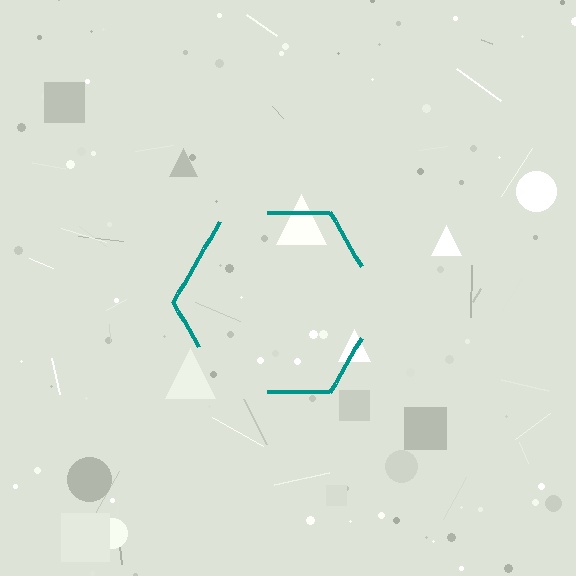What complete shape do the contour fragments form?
The contour fragments form a hexagon.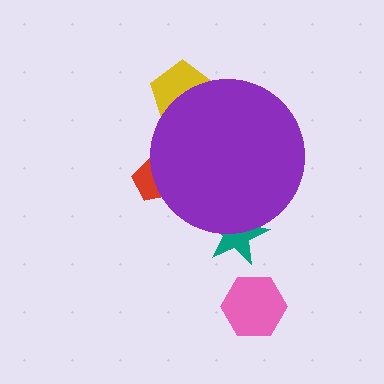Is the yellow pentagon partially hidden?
Yes, the yellow pentagon is partially hidden behind the purple circle.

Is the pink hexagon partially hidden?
No, the pink hexagon is fully visible.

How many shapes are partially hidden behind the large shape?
3 shapes are partially hidden.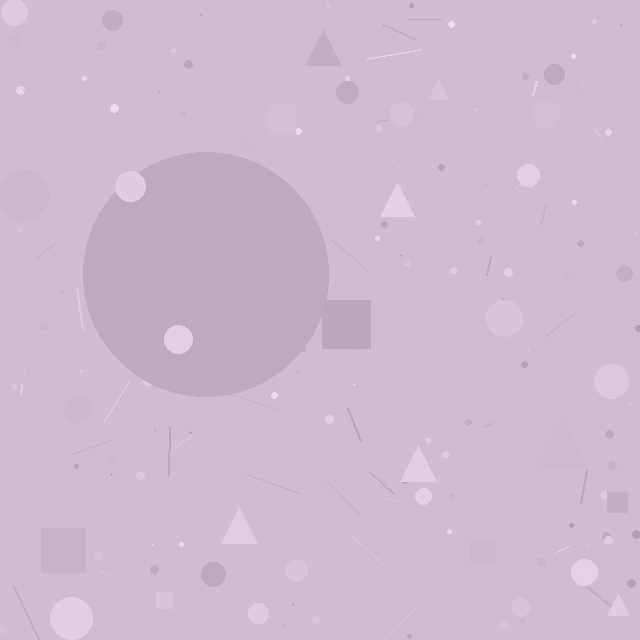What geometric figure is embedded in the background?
A circle is embedded in the background.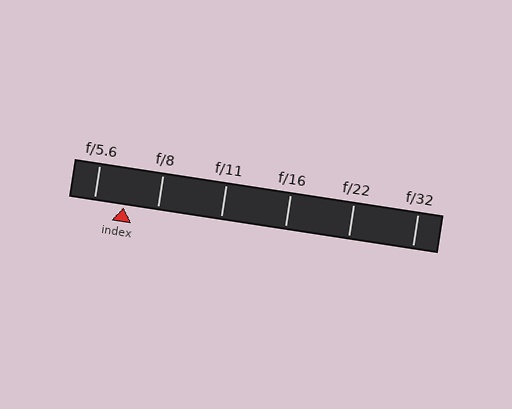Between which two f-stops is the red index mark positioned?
The index mark is between f/5.6 and f/8.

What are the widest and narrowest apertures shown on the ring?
The widest aperture shown is f/5.6 and the narrowest is f/32.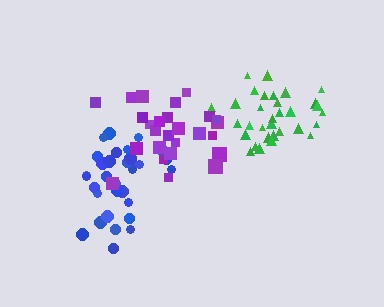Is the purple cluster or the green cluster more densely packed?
Green.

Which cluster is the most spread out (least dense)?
Purple.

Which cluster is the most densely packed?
Green.